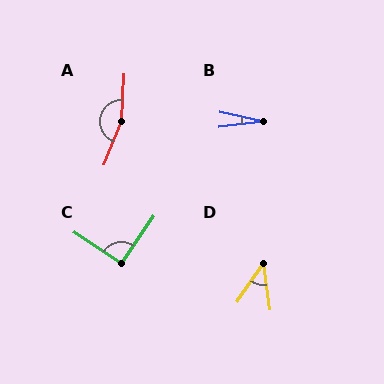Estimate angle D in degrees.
Approximately 42 degrees.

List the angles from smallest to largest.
B (20°), D (42°), C (91°), A (161°).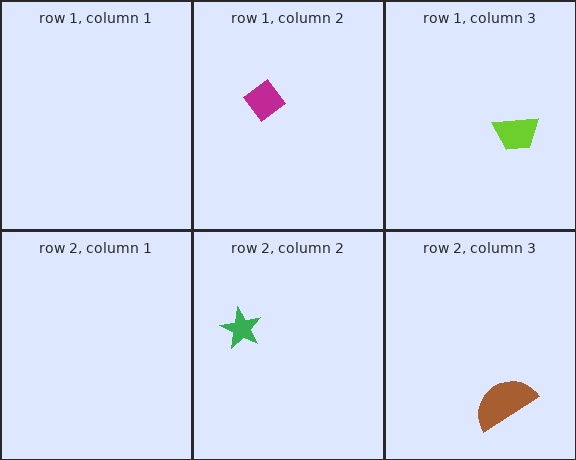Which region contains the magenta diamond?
The row 1, column 2 region.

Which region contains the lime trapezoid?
The row 1, column 3 region.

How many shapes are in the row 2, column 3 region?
1.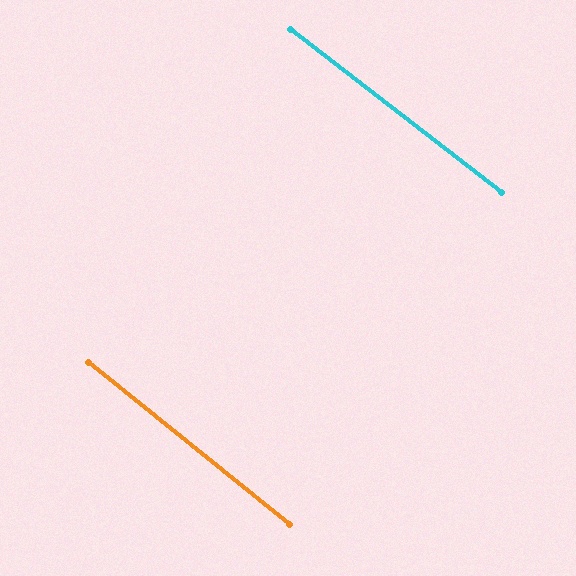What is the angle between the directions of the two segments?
Approximately 1 degree.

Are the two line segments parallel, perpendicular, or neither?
Parallel — their directions differ by only 1.2°.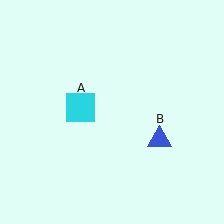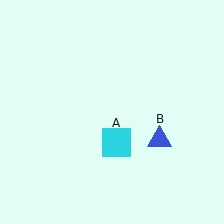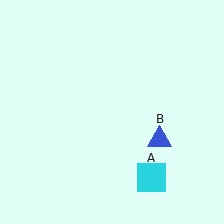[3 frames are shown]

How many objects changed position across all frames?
1 object changed position: cyan square (object A).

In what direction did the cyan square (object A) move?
The cyan square (object A) moved down and to the right.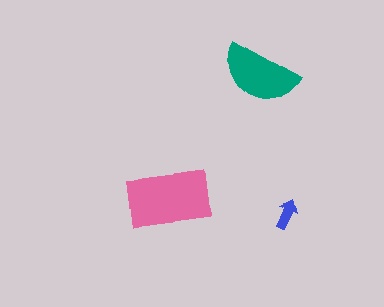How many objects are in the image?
There are 3 objects in the image.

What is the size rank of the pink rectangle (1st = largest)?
1st.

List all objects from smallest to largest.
The blue arrow, the teal semicircle, the pink rectangle.